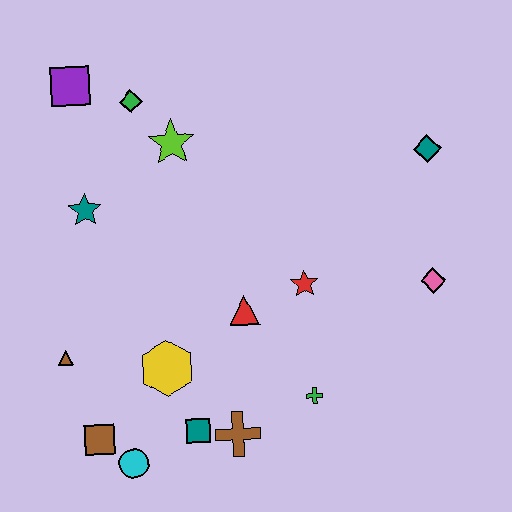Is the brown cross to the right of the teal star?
Yes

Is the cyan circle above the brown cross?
No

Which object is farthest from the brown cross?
The purple square is farthest from the brown cross.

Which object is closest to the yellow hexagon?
The teal square is closest to the yellow hexagon.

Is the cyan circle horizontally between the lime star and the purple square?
Yes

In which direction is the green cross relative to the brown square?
The green cross is to the right of the brown square.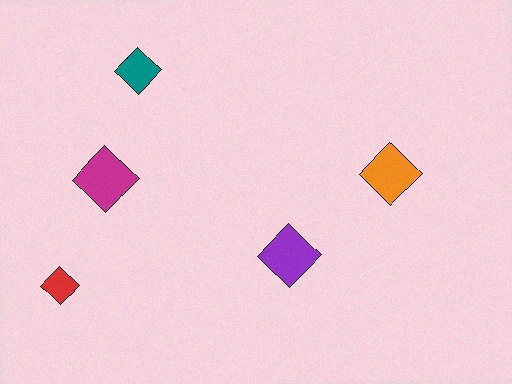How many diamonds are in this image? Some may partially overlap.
There are 5 diamonds.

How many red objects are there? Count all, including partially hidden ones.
There is 1 red object.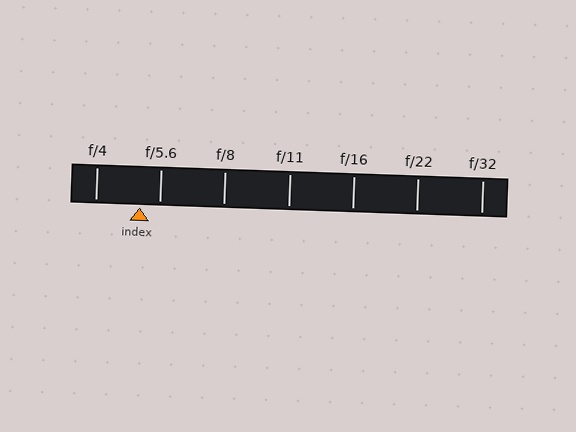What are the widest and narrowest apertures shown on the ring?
The widest aperture shown is f/4 and the narrowest is f/32.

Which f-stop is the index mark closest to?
The index mark is closest to f/5.6.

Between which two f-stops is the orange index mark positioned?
The index mark is between f/4 and f/5.6.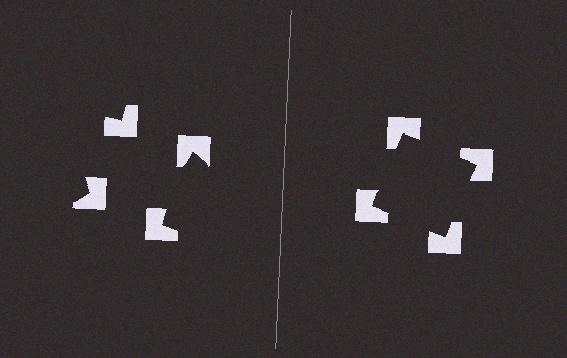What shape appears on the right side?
An illusory square.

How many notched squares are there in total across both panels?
8 — 4 on each side.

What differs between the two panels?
The notched squares are positioned identically on both sides; only the wedge orientations differ. On the right they align to a square; on the left they are misaligned.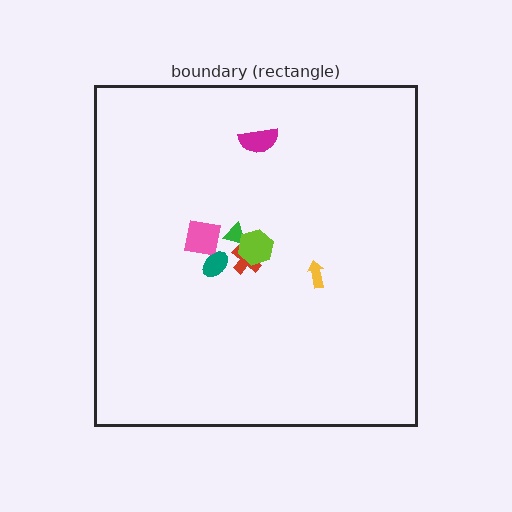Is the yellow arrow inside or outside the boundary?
Inside.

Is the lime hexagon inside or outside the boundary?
Inside.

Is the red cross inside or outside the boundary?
Inside.